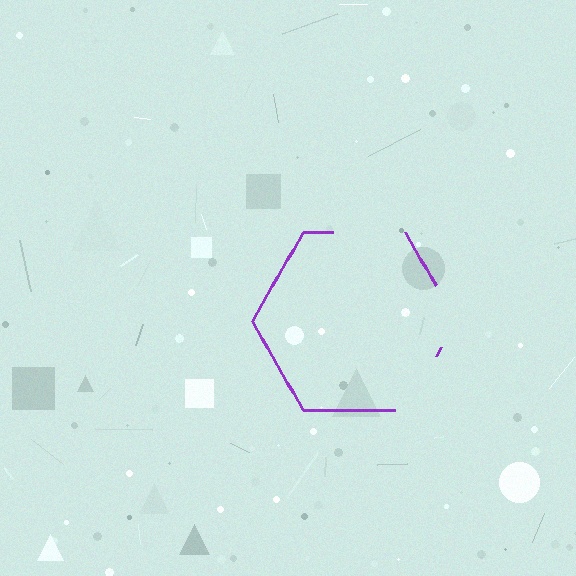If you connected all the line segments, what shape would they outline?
They would outline a hexagon.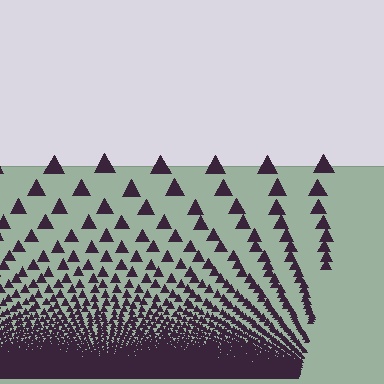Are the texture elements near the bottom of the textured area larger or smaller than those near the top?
Smaller. The gradient is inverted — elements near the bottom are smaller and denser.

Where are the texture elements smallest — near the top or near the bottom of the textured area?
Near the bottom.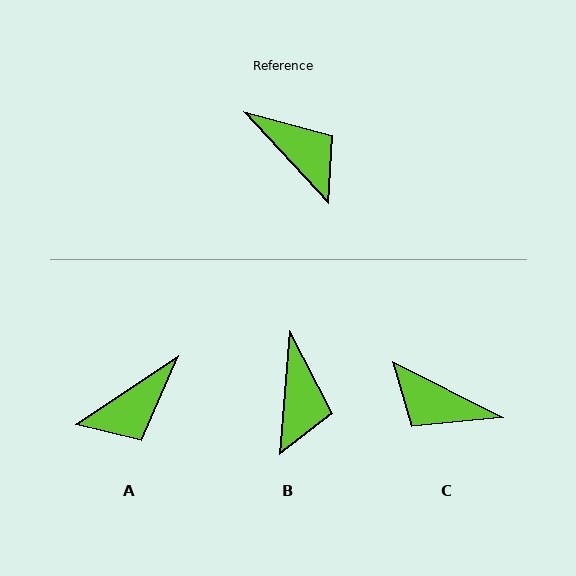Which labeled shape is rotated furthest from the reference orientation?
C, about 159 degrees away.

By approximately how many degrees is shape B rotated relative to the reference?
Approximately 48 degrees clockwise.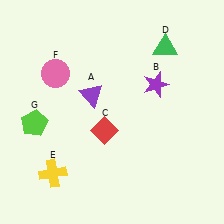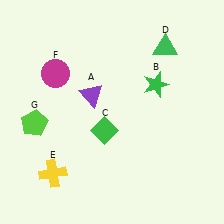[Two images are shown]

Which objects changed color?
B changed from purple to green. C changed from red to green. F changed from pink to magenta.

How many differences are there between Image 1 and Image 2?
There are 3 differences between the two images.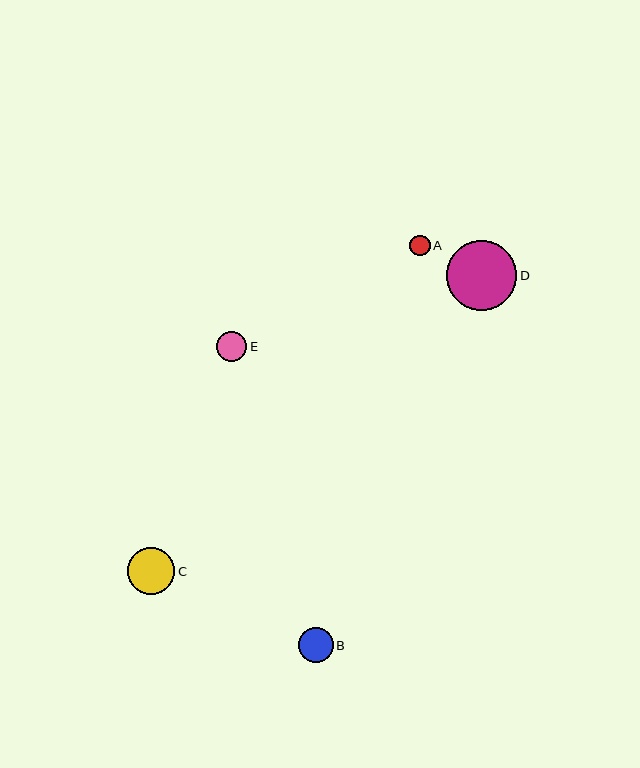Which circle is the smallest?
Circle A is the smallest with a size of approximately 20 pixels.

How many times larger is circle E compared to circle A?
Circle E is approximately 1.5 times the size of circle A.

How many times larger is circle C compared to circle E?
Circle C is approximately 1.5 times the size of circle E.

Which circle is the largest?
Circle D is the largest with a size of approximately 70 pixels.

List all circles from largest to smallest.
From largest to smallest: D, C, B, E, A.